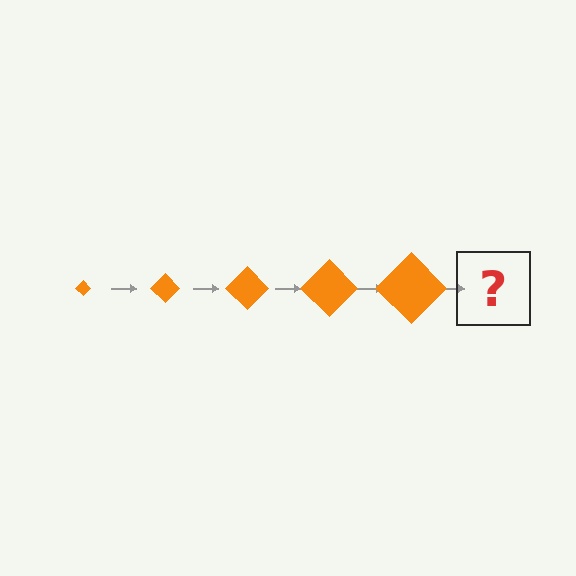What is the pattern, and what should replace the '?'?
The pattern is that the diamond gets progressively larger each step. The '?' should be an orange diamond, larger than the previous one.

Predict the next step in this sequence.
The next step is an orange diamond, larger than the previous one.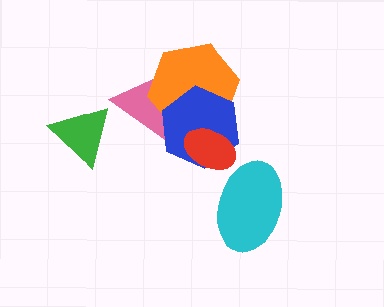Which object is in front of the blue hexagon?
The red ellipse is in front of the blue hexagon.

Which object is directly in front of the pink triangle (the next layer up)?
The orange hexagon is directly in front of the pink triangle.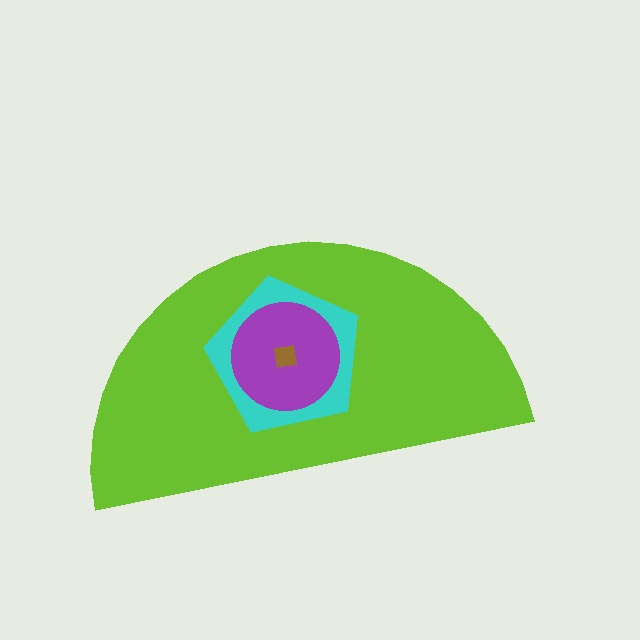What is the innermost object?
The brown square.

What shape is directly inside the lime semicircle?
The cyan pentagon.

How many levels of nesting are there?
4.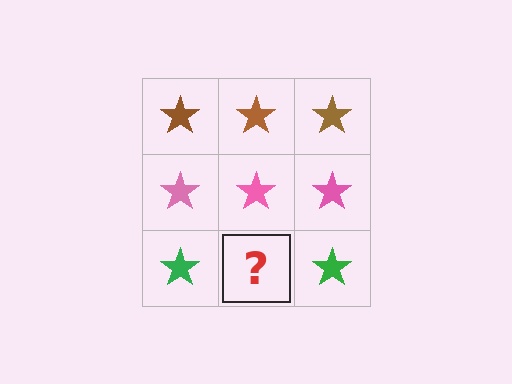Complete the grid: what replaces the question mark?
The question mark should be replaced with a green star.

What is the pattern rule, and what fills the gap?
The rule is that each row has a consistent color. The gap should be filled with a green star.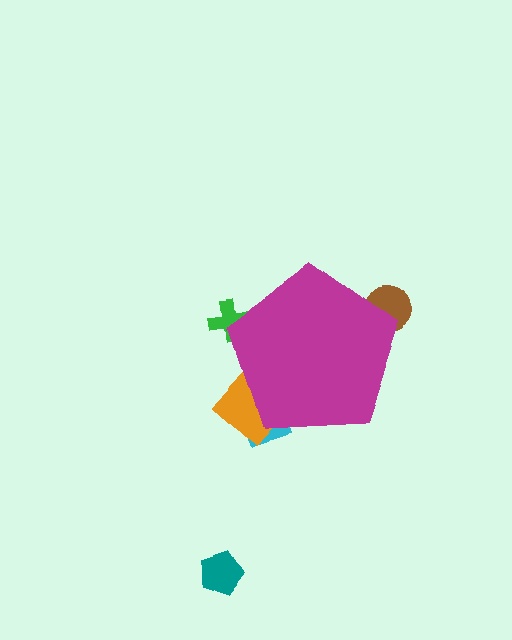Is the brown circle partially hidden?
Yes, the brown circle is partially hidden behind the magenta pentagon.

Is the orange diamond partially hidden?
Yes, the orange diamond is partially hidden behind the magenta pentagon.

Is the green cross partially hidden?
Yes, the green cross is partially hidden behind the magenta pentagon.